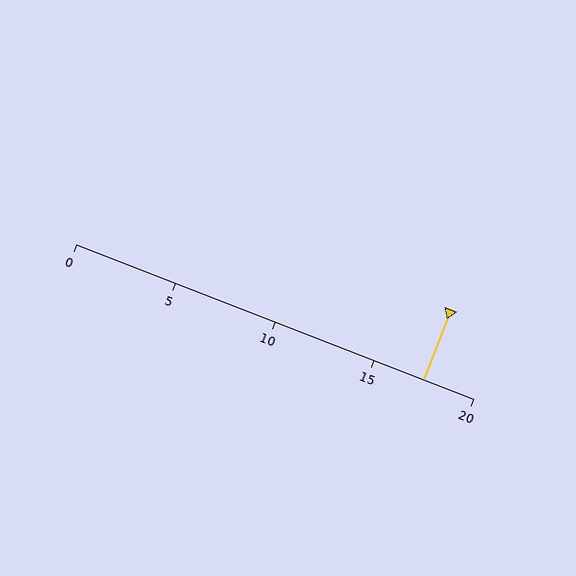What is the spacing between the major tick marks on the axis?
The major ticks are spaced 5 apart.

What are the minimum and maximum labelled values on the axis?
The axis runs from 0 to 20.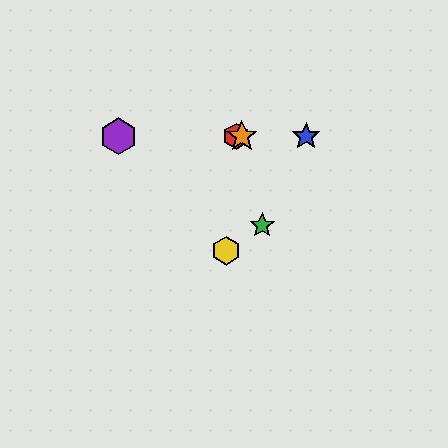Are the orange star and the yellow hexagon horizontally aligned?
No, the orange star is at y≈136 and the yellow hexagon is at y≈251.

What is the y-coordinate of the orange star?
The orange star is at y≈136.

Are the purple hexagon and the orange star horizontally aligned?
Yes, both are at y≈136.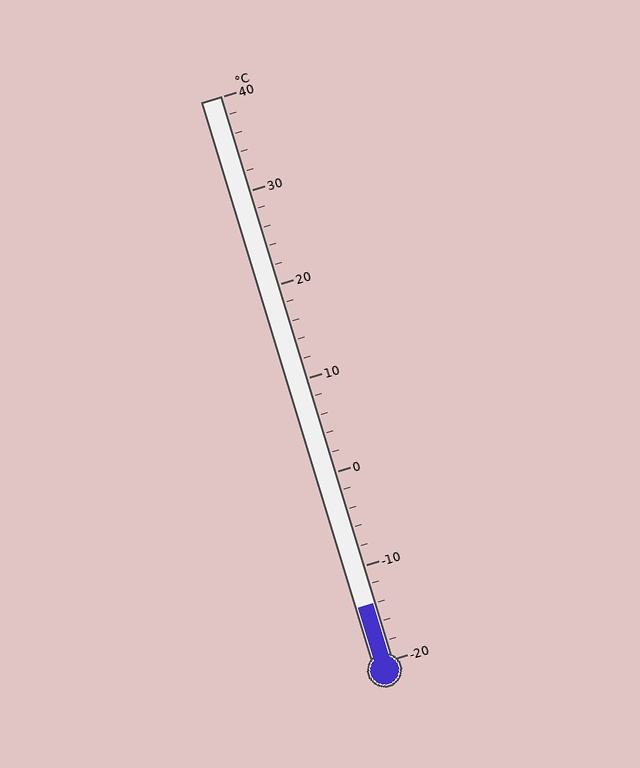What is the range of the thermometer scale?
The thermometer scale ranges from -20°C to 40°C.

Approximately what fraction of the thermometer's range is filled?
The thermometer is filled to approximately 10% of its range.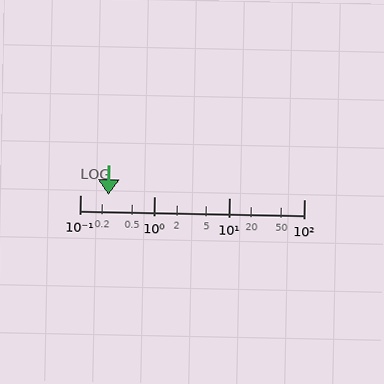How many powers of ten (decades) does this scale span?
The scale spans 3 decades, from 0.1 to 100.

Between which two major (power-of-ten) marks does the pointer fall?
The pointer is between 0.1 and 1.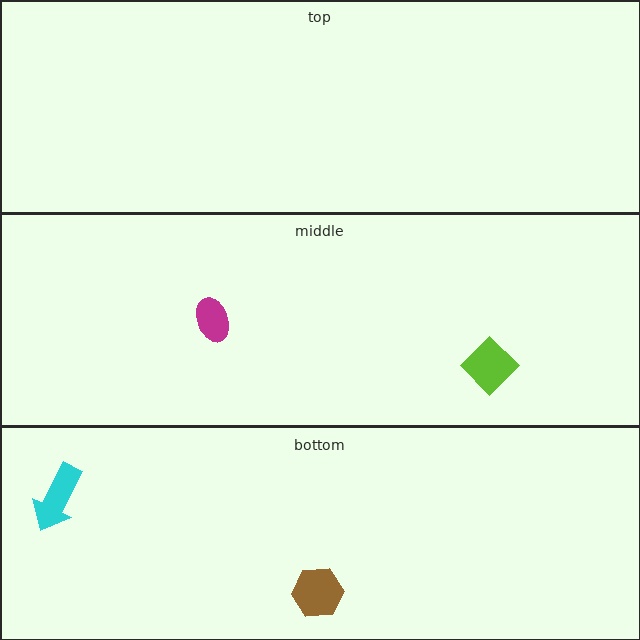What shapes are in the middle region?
The magenta ellipse, the lime diamond.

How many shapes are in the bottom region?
2.